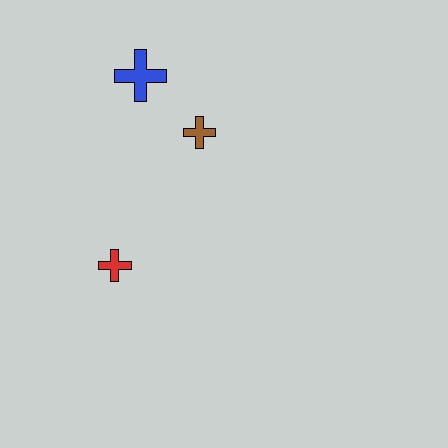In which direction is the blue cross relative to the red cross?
The blue cross is above the red cross.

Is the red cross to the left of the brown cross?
Yes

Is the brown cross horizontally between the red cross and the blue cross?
No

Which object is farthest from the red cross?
The blue cross is farthest from the red cross.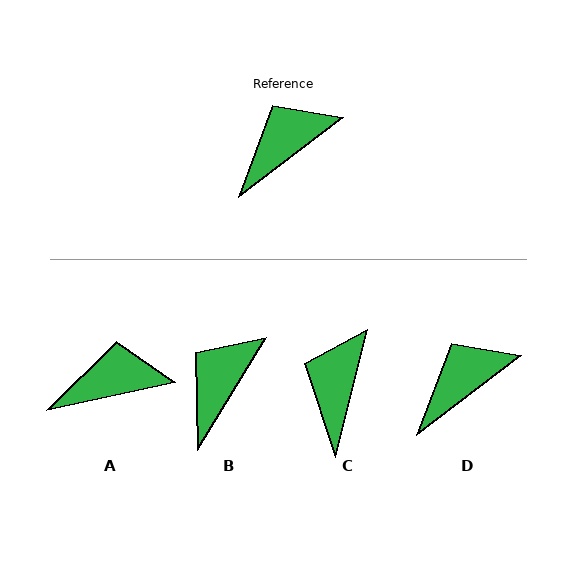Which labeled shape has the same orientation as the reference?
D.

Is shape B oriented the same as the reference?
No, it is off by about 22 degrees.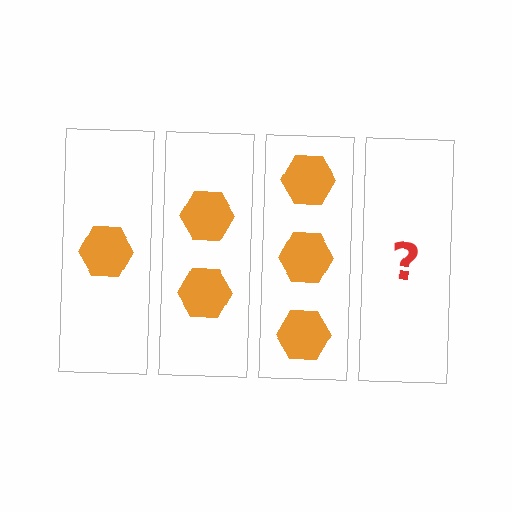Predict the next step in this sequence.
The next step is 4 hexagons.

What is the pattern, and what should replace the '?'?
The pattern is that each step adds one more hexagon. The '?' should be 4 hexagons.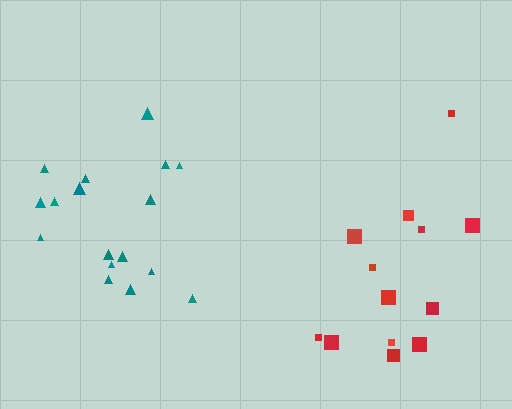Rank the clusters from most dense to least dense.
red, teal.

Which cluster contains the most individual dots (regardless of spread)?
Teal (17).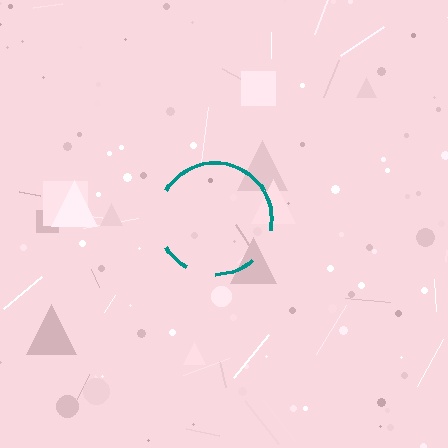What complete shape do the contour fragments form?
The contour fragments form a circle.